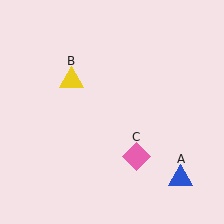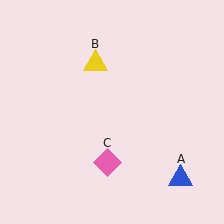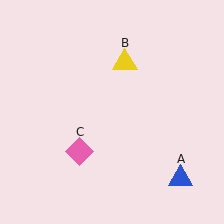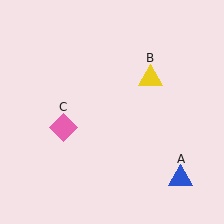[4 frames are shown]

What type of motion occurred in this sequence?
The yellow triangle (object B), pink diamond (object C) rotated clockwise around the center of the scene.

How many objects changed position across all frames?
2 objects changed position: yellow triangle (object B), pink diamond (object C).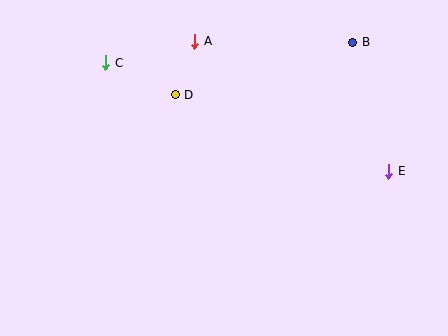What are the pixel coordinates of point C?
Point C is at (106, 63).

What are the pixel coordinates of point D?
Point D is at (175, 95).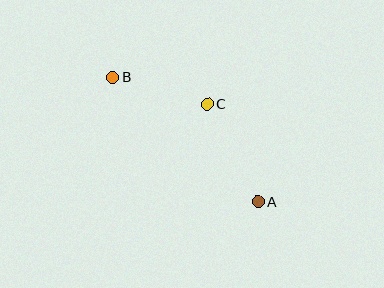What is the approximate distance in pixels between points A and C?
The distance between A and C is approximately 110 pixels.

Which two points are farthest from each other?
Points A and B are farthest from each other.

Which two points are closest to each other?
Points B and C are closest to each other.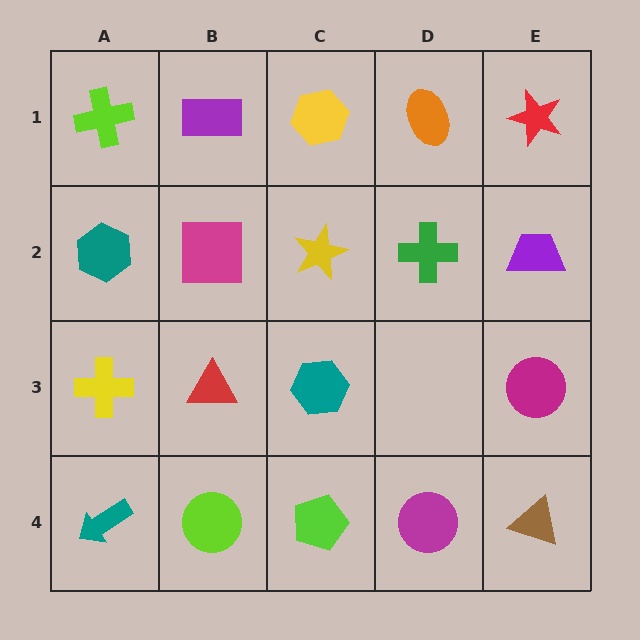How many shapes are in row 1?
5 shapes.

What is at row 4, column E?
A brown triangle.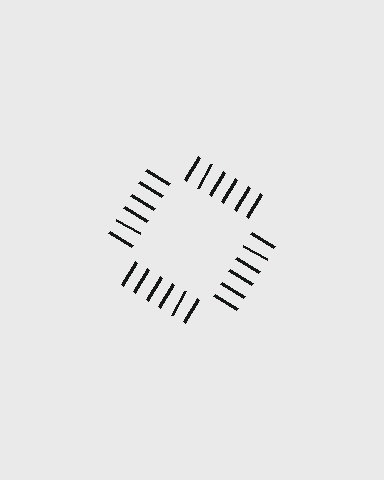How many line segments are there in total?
24 — 6 along each of the 4 edges.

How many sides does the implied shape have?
4 sides — the line-ends trace a square.